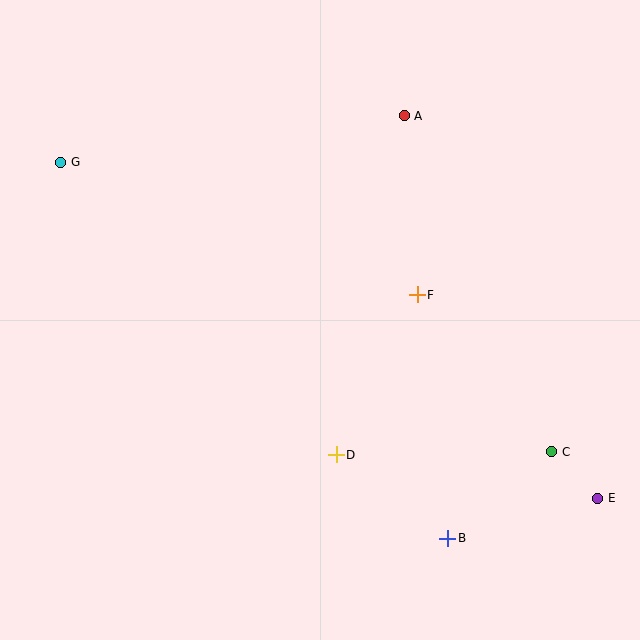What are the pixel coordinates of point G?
Point G is at (61, 162).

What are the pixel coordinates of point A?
Point A is at (404, 116).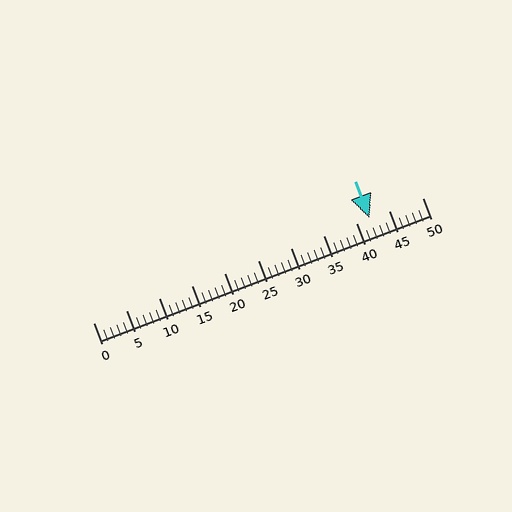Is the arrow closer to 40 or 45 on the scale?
The arrow is closer to 40.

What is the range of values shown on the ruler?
The ruler shows values from 0 to 50.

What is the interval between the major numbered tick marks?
The major tick marks are spaced 5 units apart.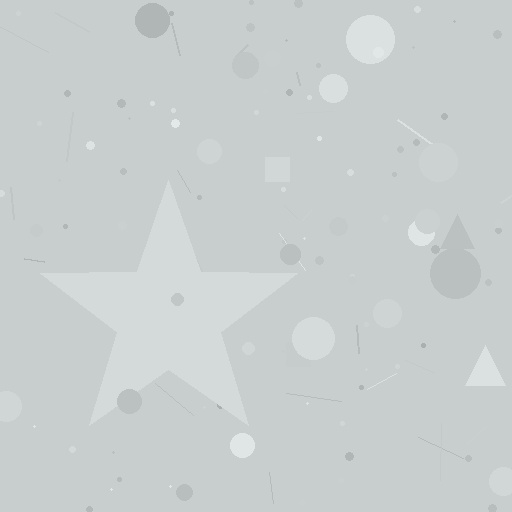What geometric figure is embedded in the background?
A star is embedded in the background.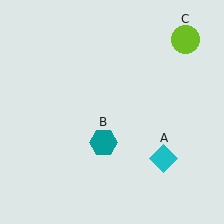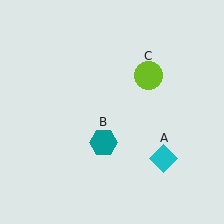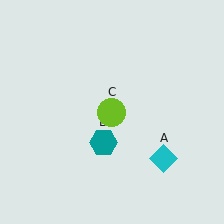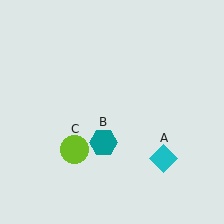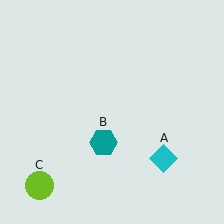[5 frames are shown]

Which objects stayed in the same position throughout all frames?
Cyan diamond (object A) and teal hexagon (object B) remained stationary.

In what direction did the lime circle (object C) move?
The lime circle (object C) moved down and to the left.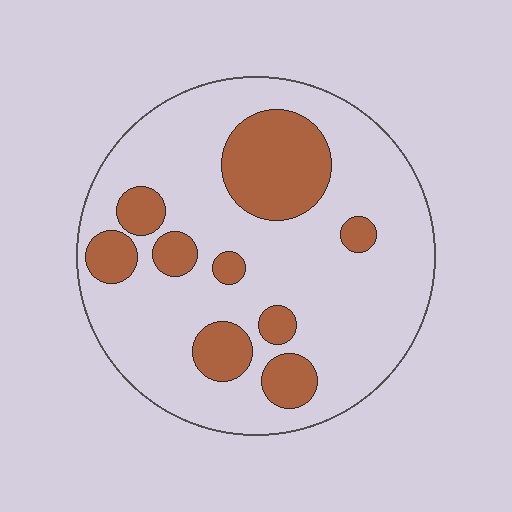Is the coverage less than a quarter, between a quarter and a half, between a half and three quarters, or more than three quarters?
Less than a quarter.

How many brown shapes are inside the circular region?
9.